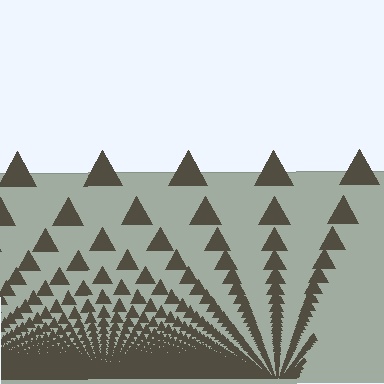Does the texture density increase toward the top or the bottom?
Density increases toward the bottom.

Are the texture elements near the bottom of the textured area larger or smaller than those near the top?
Smaller. The gradient is inverted — elements near the bottom are smaller and denser.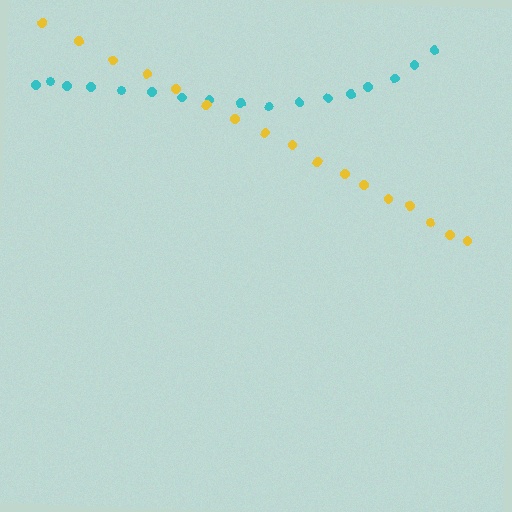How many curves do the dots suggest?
There are 2 distinct paths.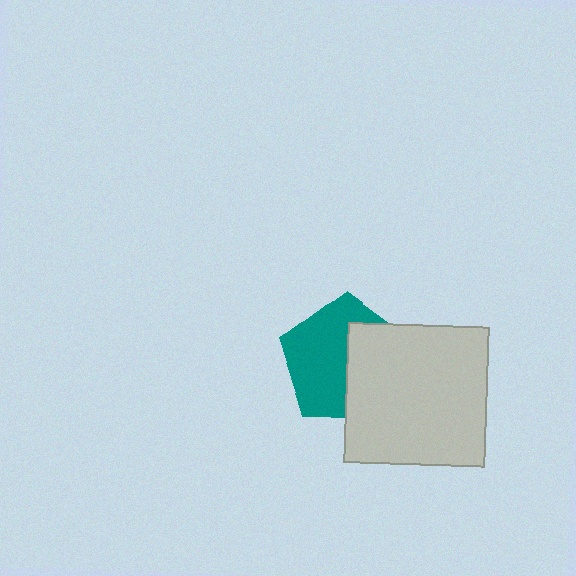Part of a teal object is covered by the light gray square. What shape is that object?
It is a pentagon.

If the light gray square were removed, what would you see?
You would see the complete teal pentagon.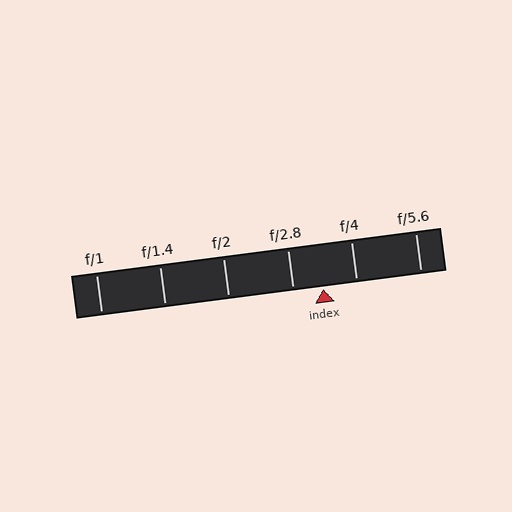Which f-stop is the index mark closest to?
The index mark is closest to f/2.8.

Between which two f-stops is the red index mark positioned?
The index mark is between f/2.8 and f/4.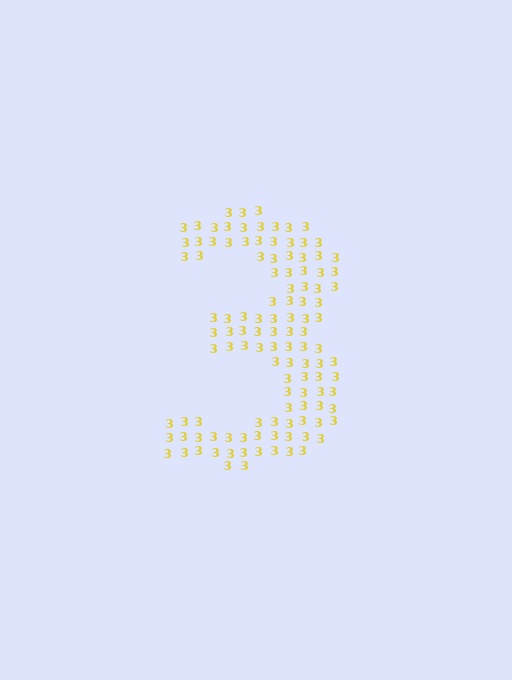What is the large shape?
The large shape is the digit 3.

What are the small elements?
The small elements are digit 3's.